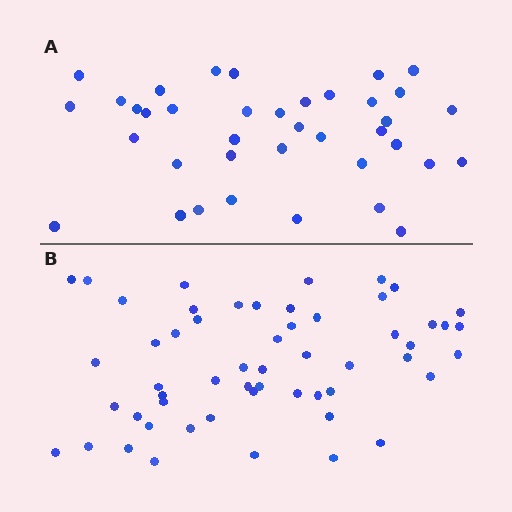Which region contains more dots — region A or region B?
Region B (the bottom region) has more dots.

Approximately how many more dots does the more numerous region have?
Region B has approximately 15 more dots than region A.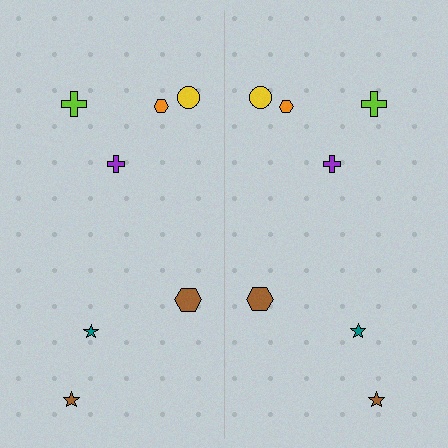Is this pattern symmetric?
Yes, this pattern has bilateral (reflection) symmetry.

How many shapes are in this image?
There are 14 shapes in this image.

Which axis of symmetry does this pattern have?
The pattern has a vertical axis of symmetry running through the center of the image.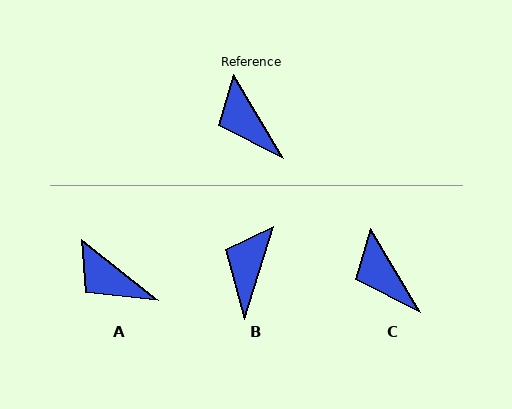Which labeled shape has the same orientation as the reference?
C.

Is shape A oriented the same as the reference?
No, it is off by about 21 degrees.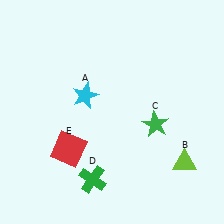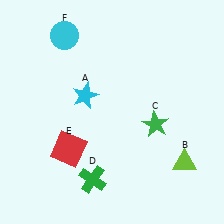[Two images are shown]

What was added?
A cyan circle (F) was added in Image 2.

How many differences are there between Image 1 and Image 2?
There is 1 difference between the two images.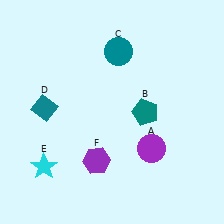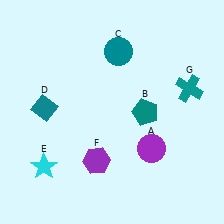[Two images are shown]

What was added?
A teal cross (G) was added in Image 2.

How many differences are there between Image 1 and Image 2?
There is 1 difference between the two images.